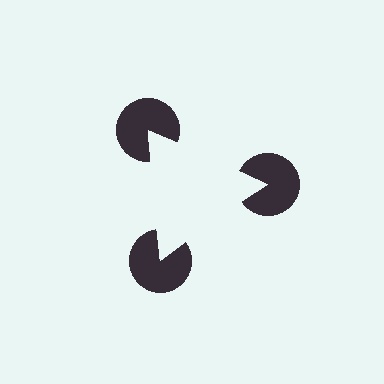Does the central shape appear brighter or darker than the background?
It typically appears slightly brighter than the background, even though no actual brightness change is drawn.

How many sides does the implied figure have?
3 sides.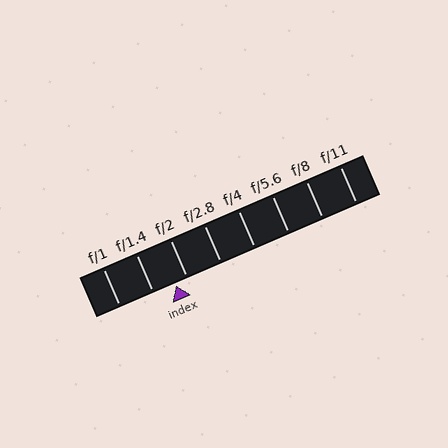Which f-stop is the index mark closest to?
The index mark is closest to f/2.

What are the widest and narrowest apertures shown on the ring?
The widest aperture shown is f/1 and the narrowest is f/11.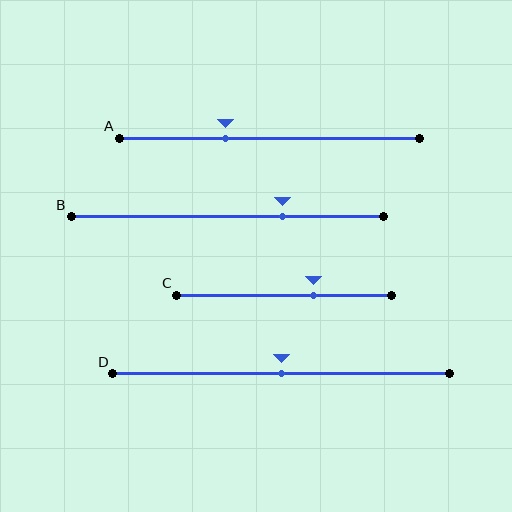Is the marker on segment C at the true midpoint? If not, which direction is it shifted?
No, the marker on segment C is shifted to the right by about 14% of the segment length.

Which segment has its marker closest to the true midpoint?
Segment D has its marker closest to the true midpoint.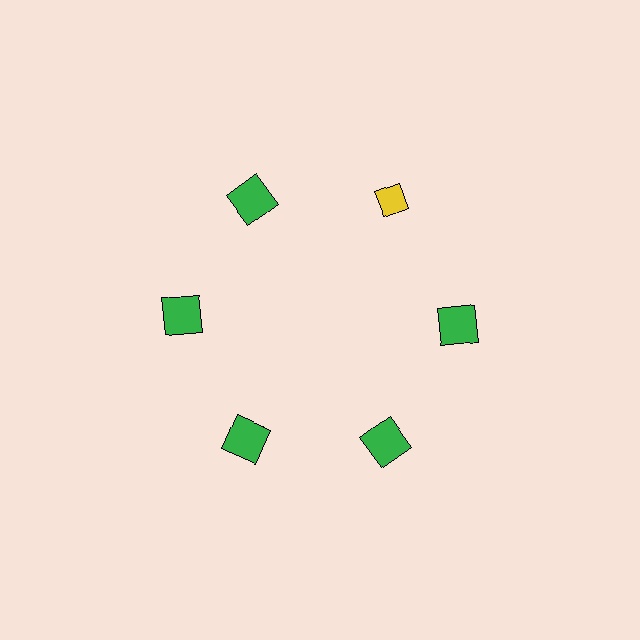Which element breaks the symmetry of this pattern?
The yellow diamond at roughly the 1 o'clock position breaks the symmetry. All other shapes are green squares.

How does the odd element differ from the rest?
It differs in both color (yellow instead of green) and shape (diamond instead of square).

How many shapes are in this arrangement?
There are 6 shapes arranged in a ring pattern.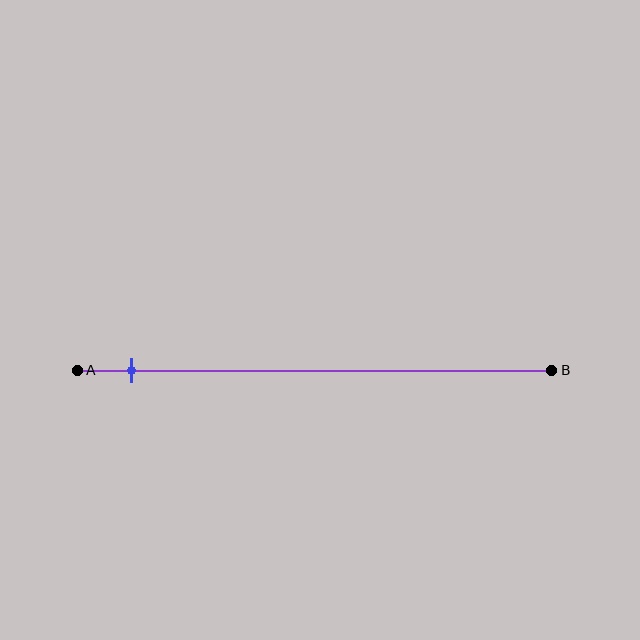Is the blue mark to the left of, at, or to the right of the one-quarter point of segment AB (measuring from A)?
The blue mark is to the left of the one-quarter point of segment AB.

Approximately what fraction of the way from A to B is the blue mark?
The blue mark is approximately 10% of the way from A to B.